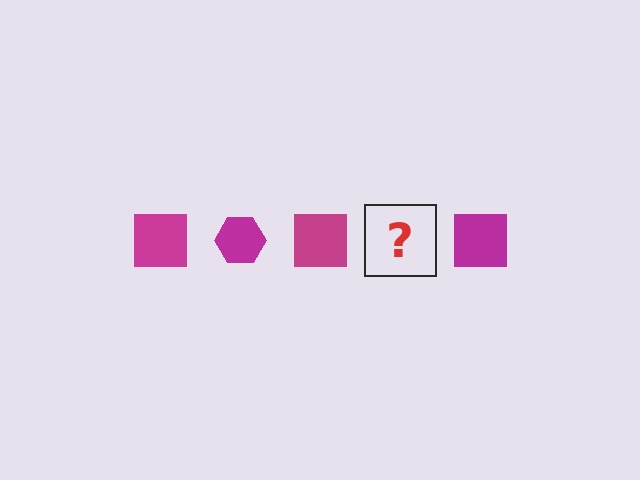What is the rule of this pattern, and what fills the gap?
The rule is that the pattern cycles through square, hexagon shapes in magenta. The gap should be filled with a magenta hexagon.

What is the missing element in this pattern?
The missing element is a magenta hexagon.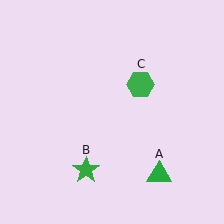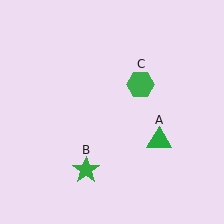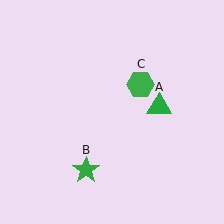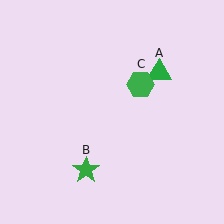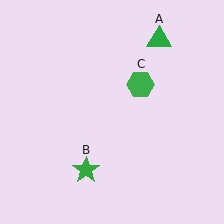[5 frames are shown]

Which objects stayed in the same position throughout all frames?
Green star (object B) and green hexagon (object C) remained stationary.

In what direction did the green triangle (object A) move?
The green triangle (object A) moved up.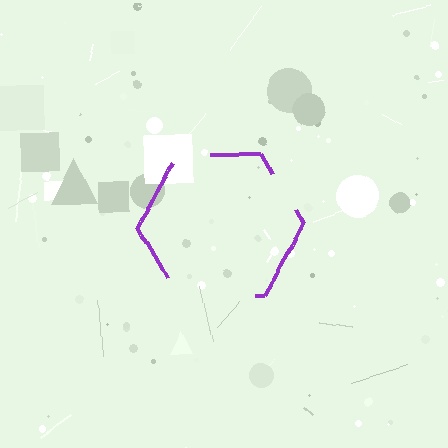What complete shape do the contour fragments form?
The contour fragments form a hexagon.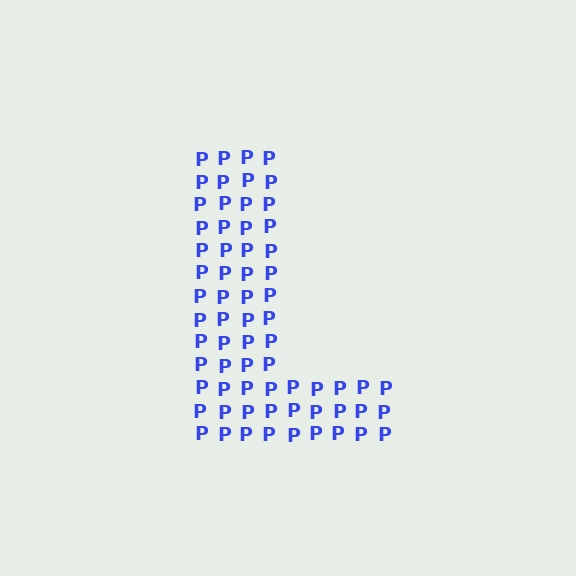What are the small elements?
The small elements are letter P's.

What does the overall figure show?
The overall figure shows the letter L.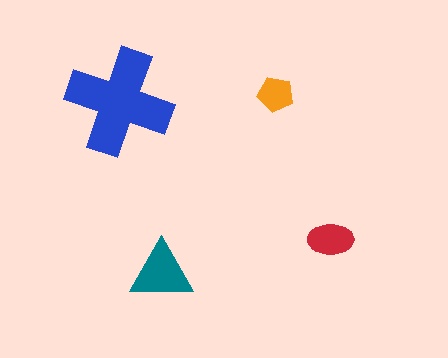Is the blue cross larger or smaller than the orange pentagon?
Larger.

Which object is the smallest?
The orange pentagon.